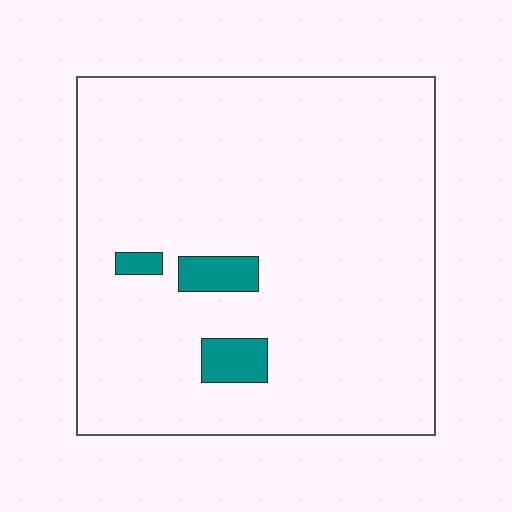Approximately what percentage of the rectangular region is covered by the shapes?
Approximately 5%.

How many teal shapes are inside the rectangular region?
3.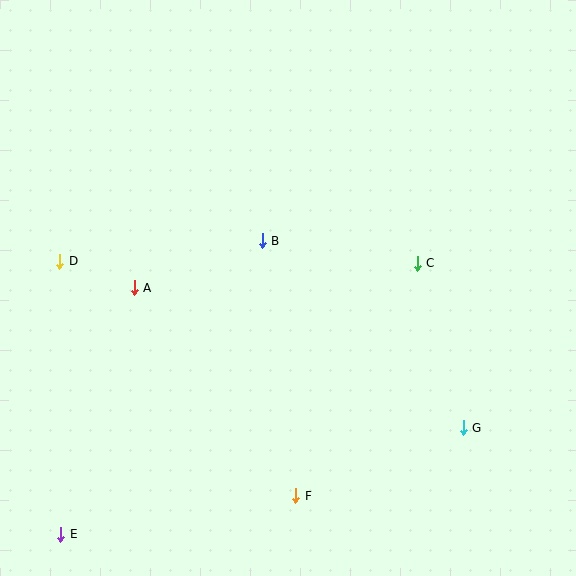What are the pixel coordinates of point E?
Point E is at (61, 534).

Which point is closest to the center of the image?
Point B at (262, 241) is closest to the center.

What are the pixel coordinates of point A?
Point A is at (134, 288).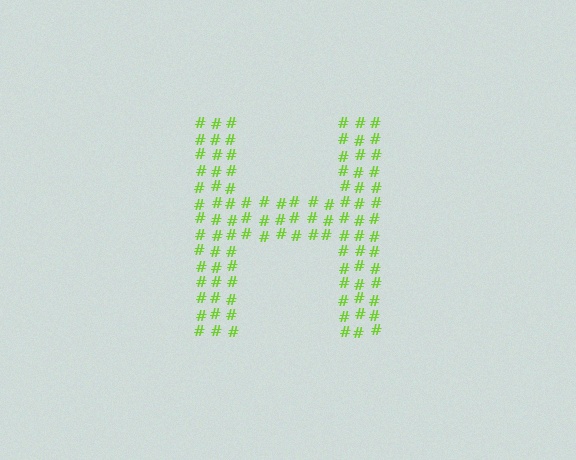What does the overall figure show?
The overall figure shows the letter H.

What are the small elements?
The small elements are hash symbols.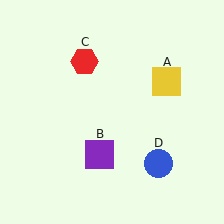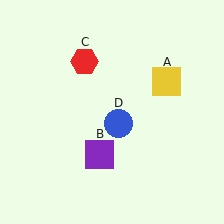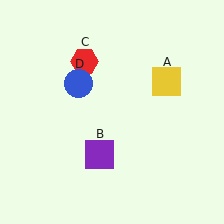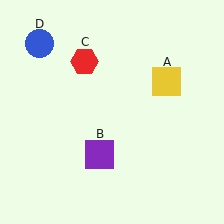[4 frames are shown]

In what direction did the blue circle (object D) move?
The blue circle (object D) moved up and to the left.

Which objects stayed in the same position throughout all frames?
Yellow square (object A) and purple square (object B) and red hexagon (object C) remained stationary.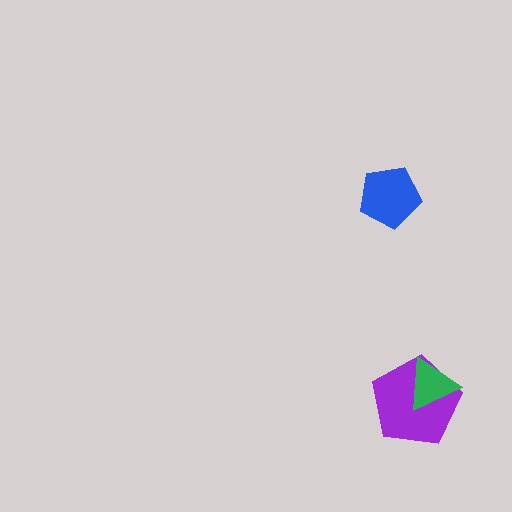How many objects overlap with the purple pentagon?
1 object overlaps with the purple pentagon.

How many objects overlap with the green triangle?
1 object overlaps with the green triangle.